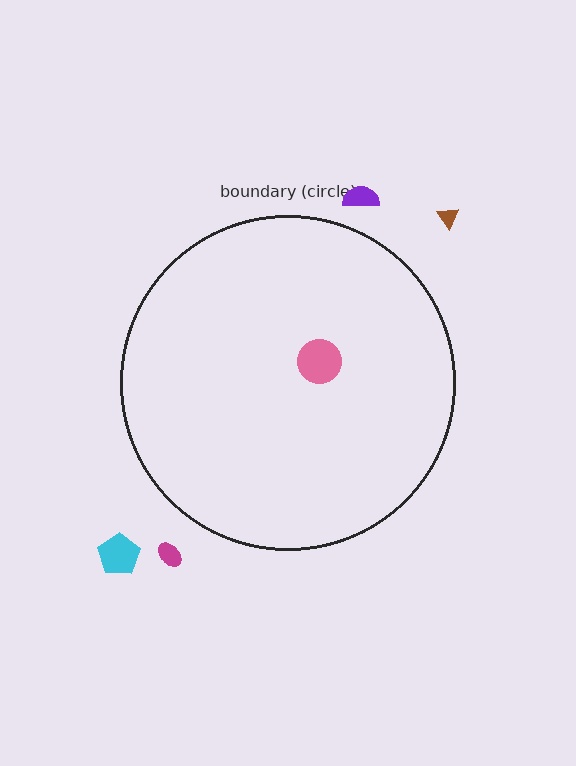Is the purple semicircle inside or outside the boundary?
Outside.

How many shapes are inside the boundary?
1 inside, 4 outside.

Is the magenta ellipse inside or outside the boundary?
Outside.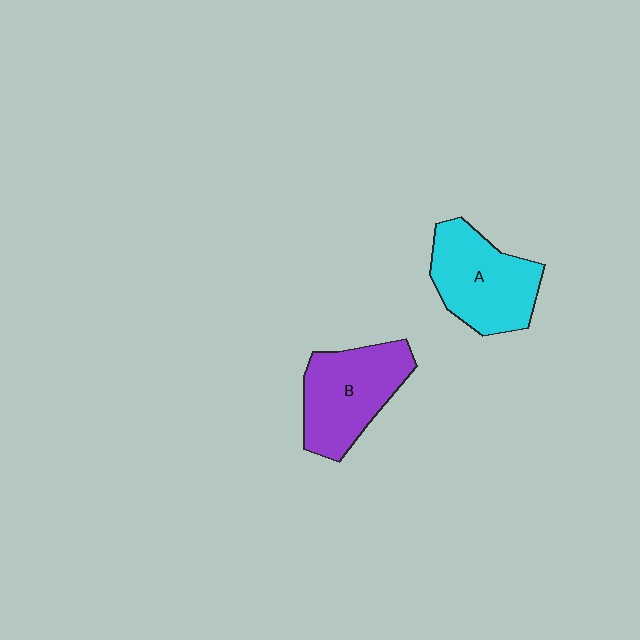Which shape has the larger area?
Shape B (purple).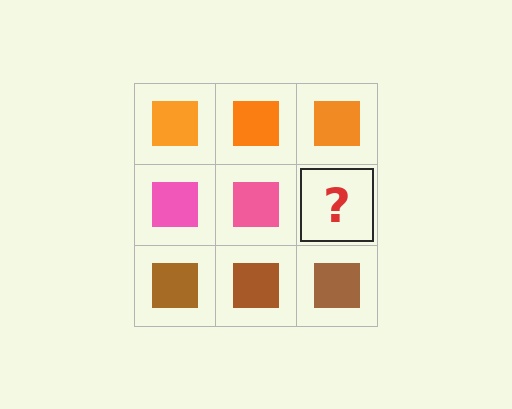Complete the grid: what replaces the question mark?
The question mark should be replaced with a pink square.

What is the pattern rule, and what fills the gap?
The rule is that each row has a consistent color. The gap should be filled with a pink square.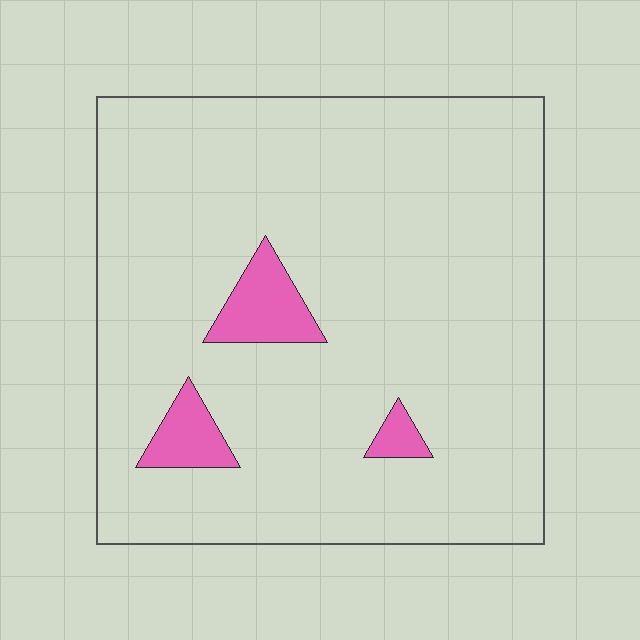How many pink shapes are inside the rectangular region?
3.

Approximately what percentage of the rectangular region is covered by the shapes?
Approximately 5%.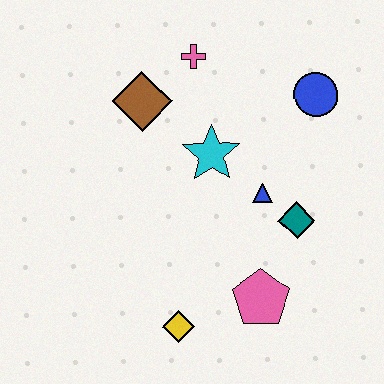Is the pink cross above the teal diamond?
Yes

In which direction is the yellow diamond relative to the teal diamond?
The yellow diamond is to the left of the teal diamond.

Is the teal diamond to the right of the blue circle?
No